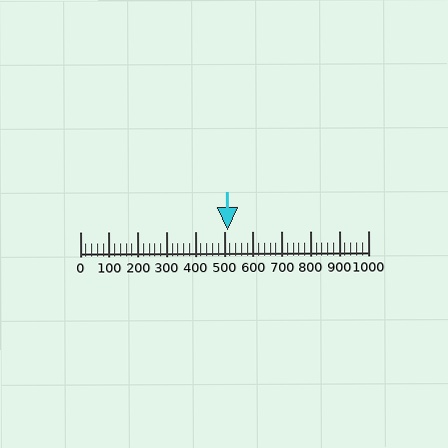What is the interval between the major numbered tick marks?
The major tick marks are spaced 100 units apart.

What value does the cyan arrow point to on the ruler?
The cyan arrow points to approximately 512.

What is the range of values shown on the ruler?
The ruler shows values from 0 to 1000.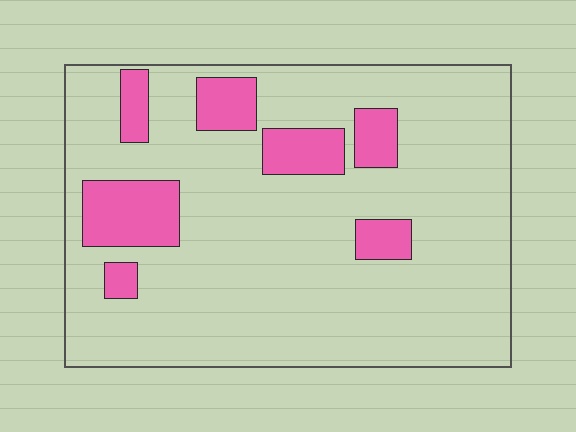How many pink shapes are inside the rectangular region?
7.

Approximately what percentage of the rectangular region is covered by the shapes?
Approximately 15%.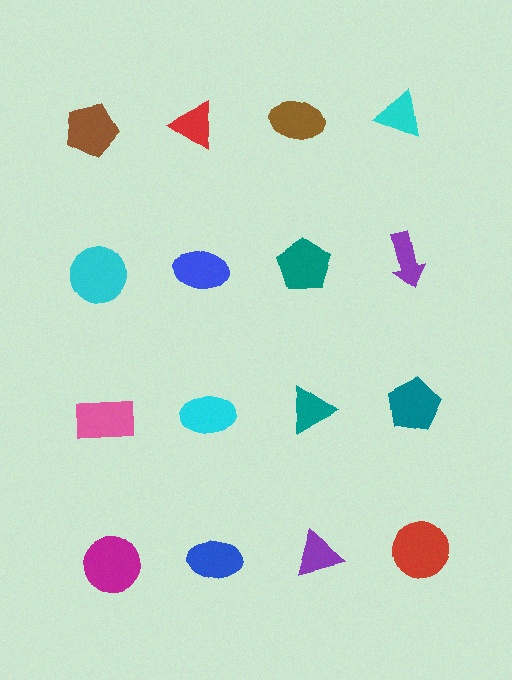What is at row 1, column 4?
A cyan triangle.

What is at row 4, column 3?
A purple triangle.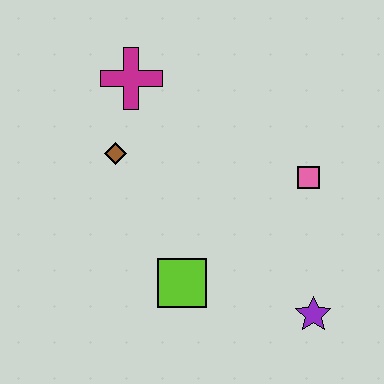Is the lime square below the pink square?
Yes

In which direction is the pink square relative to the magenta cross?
The pink square is to the right of the magenta cross.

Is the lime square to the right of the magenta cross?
Yes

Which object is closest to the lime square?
The purple star is closest to the lime square.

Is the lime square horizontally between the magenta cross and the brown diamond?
No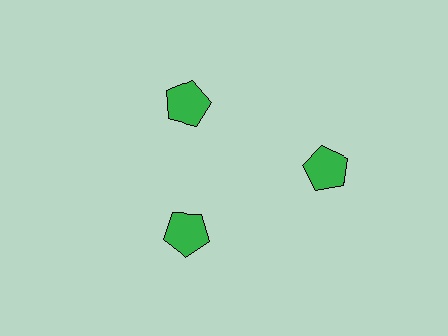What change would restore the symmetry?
The symmetry would be restored by moving it inward, back onto the ring so that all 3 pentagons sit at equal angles and equal distance from the center.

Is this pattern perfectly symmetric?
No. The 3 green pentagons are arranged in a ring, but one element near the 3 o'clock position is pushed outward from the center, breaking the 3-fold rotational symmetry.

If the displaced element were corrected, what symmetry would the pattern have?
It would have 3-fold rotational symmetry — the pattern would map onto itself every 120 degrees.